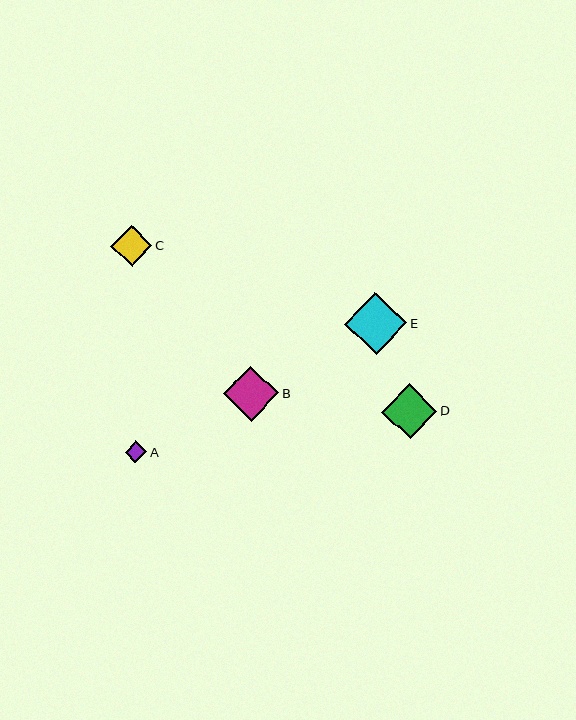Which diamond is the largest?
Diamond E is the largest with a size of approximately 62 pixels.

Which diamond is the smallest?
Diamond A is the smallest with a size of approximately 22 pixels.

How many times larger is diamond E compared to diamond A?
Diamond E is approximately 2.9 times the size of diamond A.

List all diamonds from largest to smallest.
From largest to smallest: E, B, D, C, A.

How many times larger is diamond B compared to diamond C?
Diamond B is approximately 1.3 times the size of diamond C.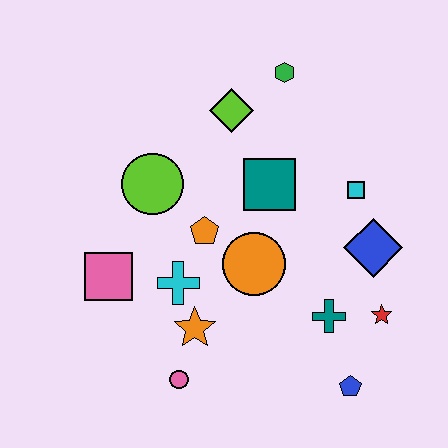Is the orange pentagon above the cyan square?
No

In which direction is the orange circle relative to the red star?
The orange circle is to the left of the red star.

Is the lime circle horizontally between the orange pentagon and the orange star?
No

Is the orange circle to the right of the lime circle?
Yes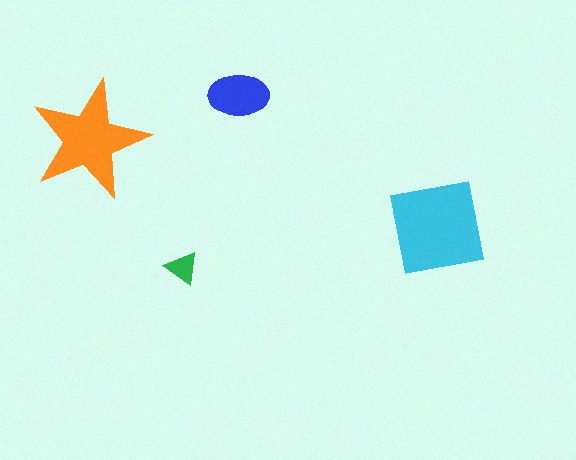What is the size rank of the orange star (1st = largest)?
2nd.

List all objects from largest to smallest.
The cyan square, the orange star, the blue ellipse, the green triangle.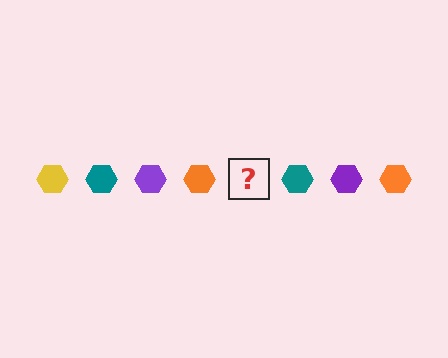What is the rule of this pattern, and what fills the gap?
The rule is that the pattern cycles through yellow, teal, purple, orange hexagons. The gap should be filled with a yellow hexagon.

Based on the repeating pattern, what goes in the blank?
The blank should be a yellow hexagon.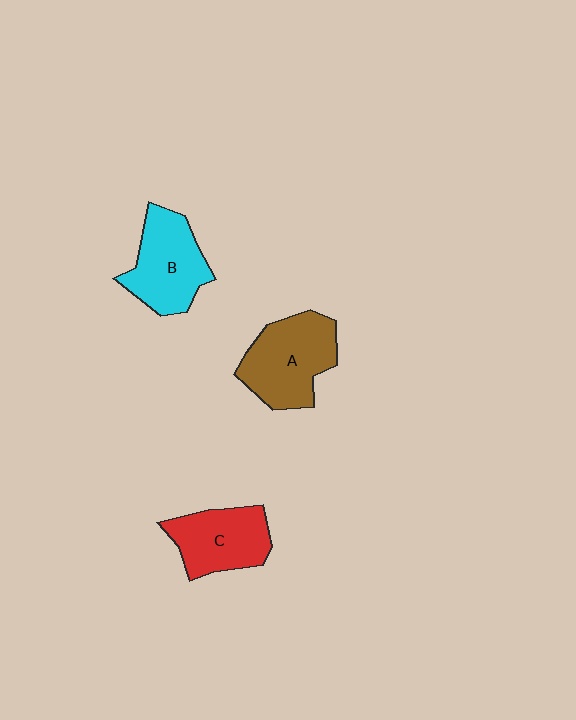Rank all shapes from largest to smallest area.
From largest to smallest: A (brown), B (cyan), C (red).